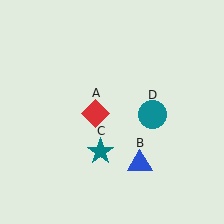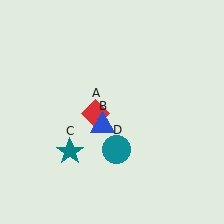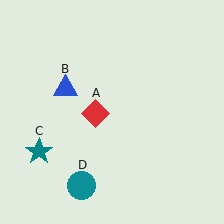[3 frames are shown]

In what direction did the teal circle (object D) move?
The teal circle (object D) moved down and to the left.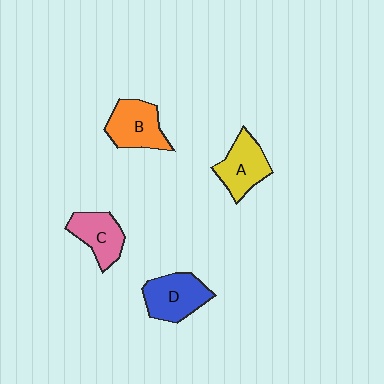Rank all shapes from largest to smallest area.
From largest to smallest: D (blue), B (orange), A (yellow), C (pink).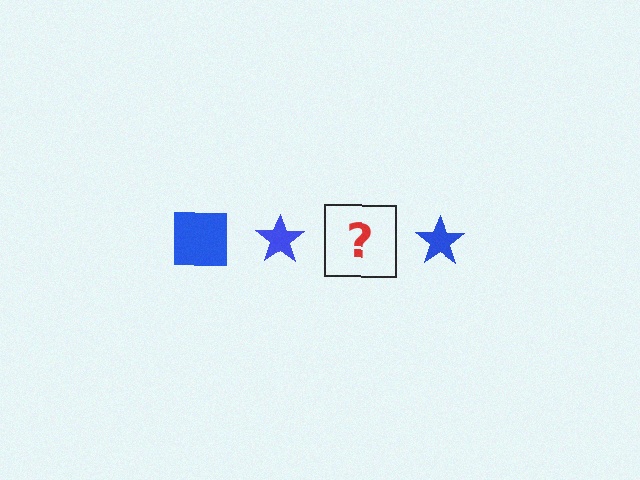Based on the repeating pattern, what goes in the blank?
The blank should be a blue square.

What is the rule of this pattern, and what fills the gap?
The rule is that the pattern cycles through square, star shapes in blue. The gap should be filled with a blue square.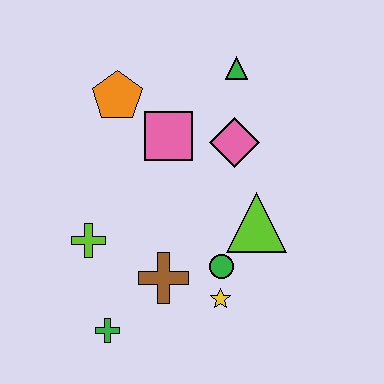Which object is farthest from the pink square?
The green cross is farthest from the pink square.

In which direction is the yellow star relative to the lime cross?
The yellow star is to the right of the lime cross.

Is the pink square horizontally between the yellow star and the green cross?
Yes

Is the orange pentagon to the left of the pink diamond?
Yes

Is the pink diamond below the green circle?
No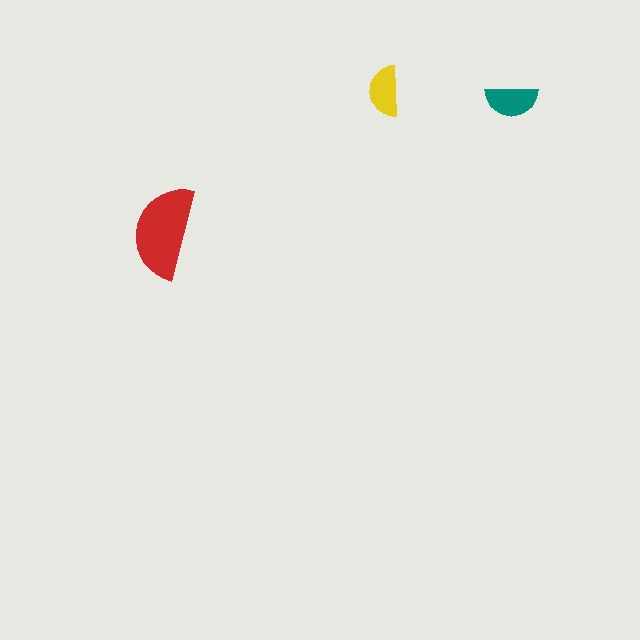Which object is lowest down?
The red semicircle is bottommost.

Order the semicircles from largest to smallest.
the red one, the teal one, the yellow one.